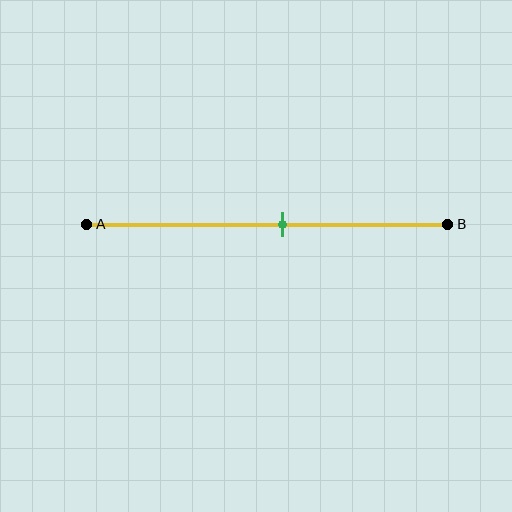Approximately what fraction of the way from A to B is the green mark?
The green mark is approximately 55% of the way from A to B.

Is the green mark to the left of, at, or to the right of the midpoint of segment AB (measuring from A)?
The green mark is to the right of the midpoint of segment AB.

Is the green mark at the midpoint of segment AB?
No, the mark is at about 55% from A, not at the 50% midpoint.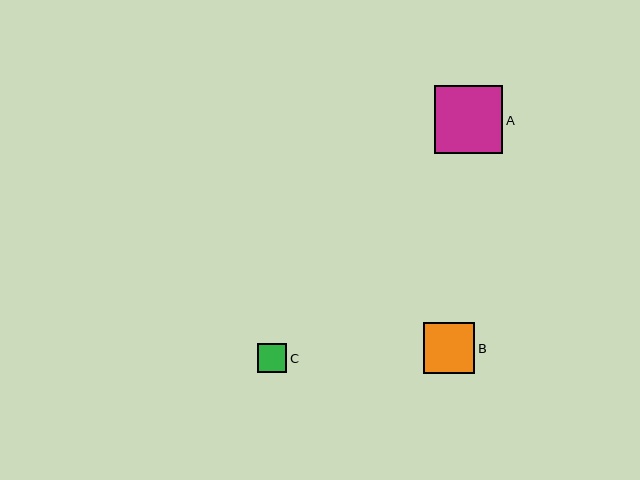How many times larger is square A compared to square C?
Square A is approximately 2.3 times the size of square C.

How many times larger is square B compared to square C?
Square B is approximately 1.8 times the size of square C.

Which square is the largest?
Square A is the largest with a size of approximately 68 pixels.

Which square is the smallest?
Square C is the smallest with a size of approximately 29 pixels.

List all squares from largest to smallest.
From largest to smallest: A, B, C.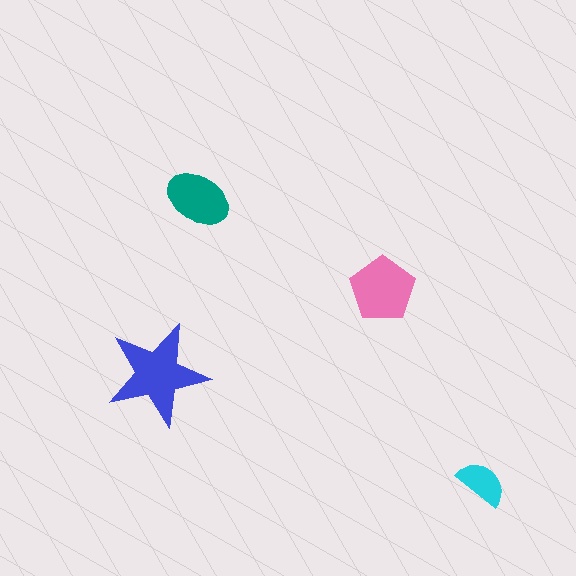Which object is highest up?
The teal ellipse is topmost.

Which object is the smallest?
The cyan semicircle.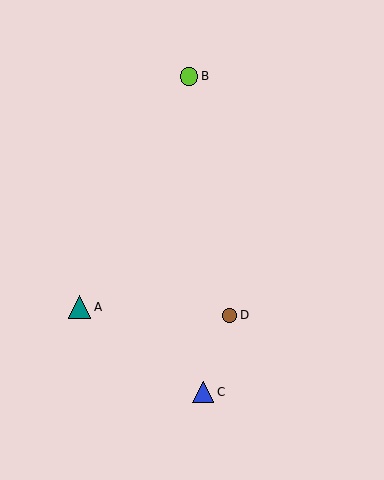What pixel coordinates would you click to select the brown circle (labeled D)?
Click at (229, 315) to select the brown circle D.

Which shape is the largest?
The teal triangle (labeled A) is the largest.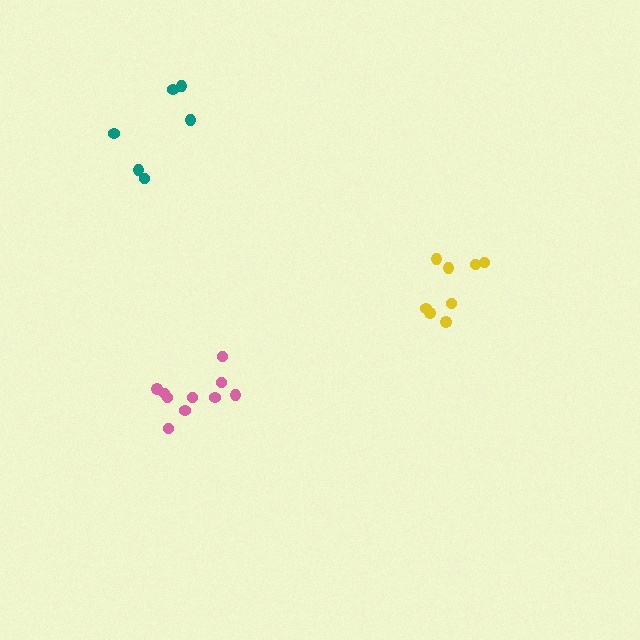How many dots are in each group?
Group 1: 8 dots, Group 2: 10 dots, Group 3: 6 dots (24 total).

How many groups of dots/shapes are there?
There are 3 groups.